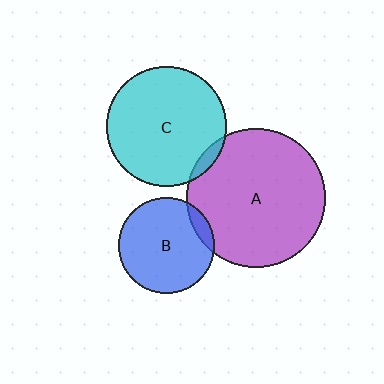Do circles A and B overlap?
Yes.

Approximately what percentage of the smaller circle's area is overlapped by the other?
Approximately 10%.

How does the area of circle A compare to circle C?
Approximately 1.4 times.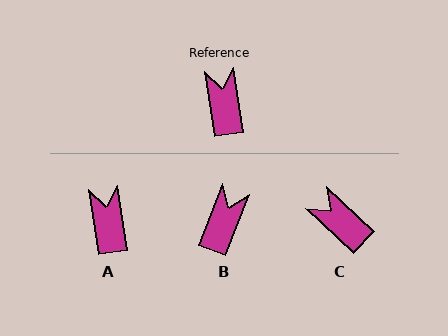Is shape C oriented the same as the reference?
No, it is off by about 38 degrees.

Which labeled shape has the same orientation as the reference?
A.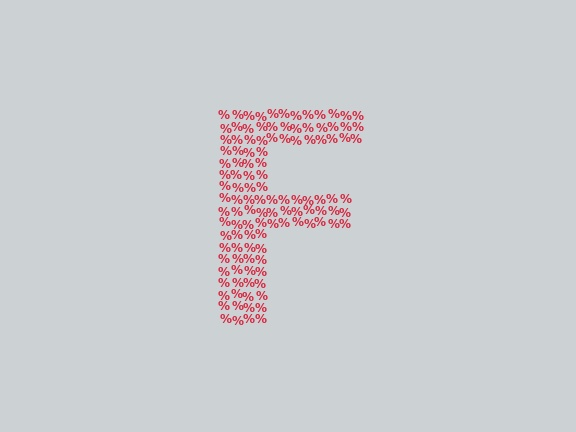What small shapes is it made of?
It is made of small percent signs.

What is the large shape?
The large shape is the letter F.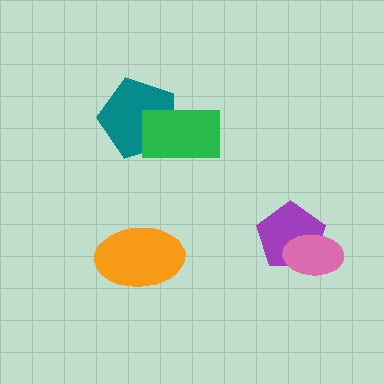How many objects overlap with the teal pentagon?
1 object overlaps with the teal pentagon.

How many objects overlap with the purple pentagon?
1 object overlaps with the purple pentagon.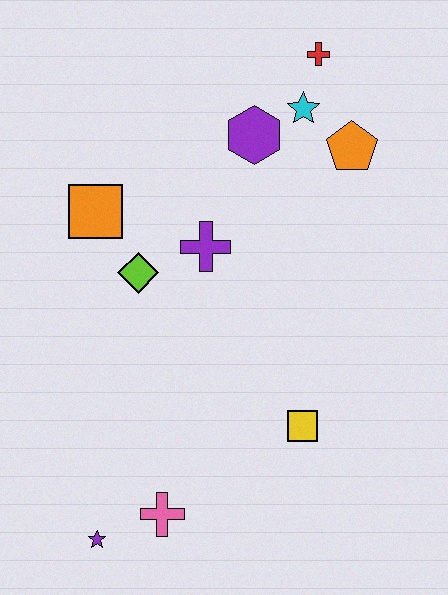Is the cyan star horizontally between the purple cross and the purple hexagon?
No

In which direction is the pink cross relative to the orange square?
The pink cross is below the orange square.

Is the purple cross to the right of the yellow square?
No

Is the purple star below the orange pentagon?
Yes